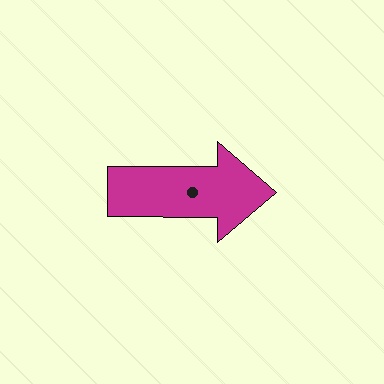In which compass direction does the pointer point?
East.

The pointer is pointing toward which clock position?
Roughly 3 o'clock.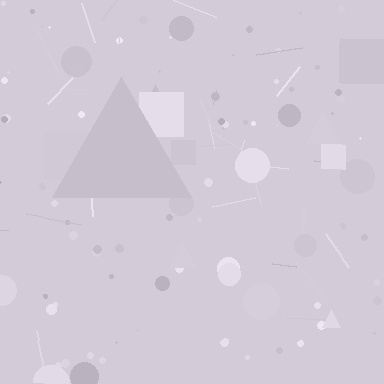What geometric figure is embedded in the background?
A triangle is embedded in the background.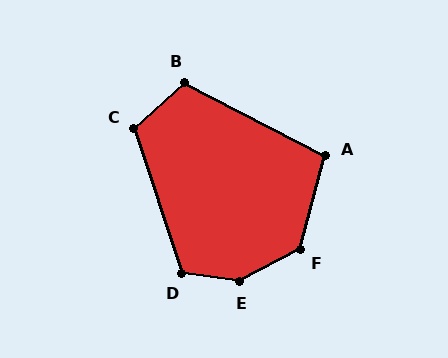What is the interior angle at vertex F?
Approximately 133 degrees (obtuse).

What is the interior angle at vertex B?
Approximately 111 degrees (obtuse).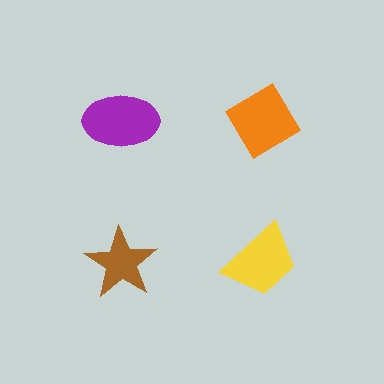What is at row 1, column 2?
An orange diamond.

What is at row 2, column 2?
A yellow trapezoid.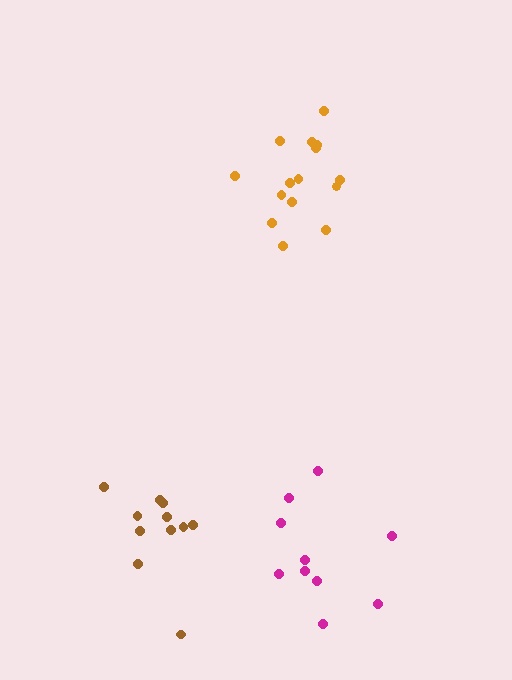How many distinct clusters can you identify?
There are 3 distinct clusters.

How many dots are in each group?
Group 1: 11 dots, Group 2: 15 dots, Group 3: 10 dots (36 total).